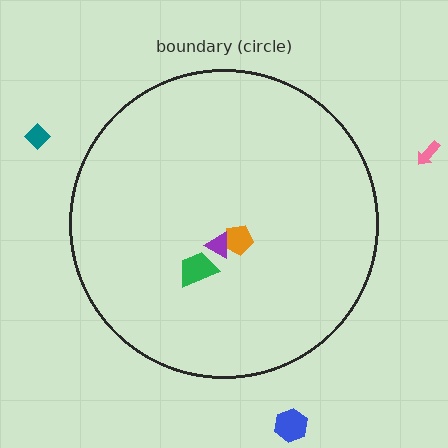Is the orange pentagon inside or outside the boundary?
Inside.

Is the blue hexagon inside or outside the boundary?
Outside.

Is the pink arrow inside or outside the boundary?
Outside.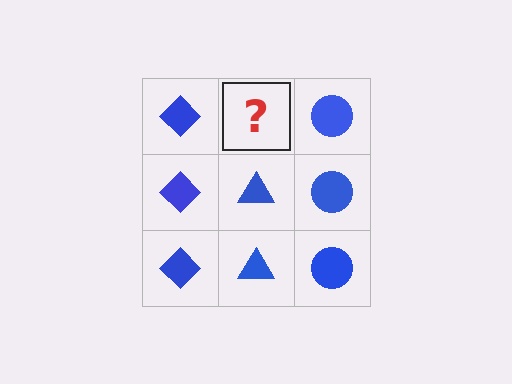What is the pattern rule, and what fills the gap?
The rule is that each column has a consistent shape. The gap should be filled with a blue triangle.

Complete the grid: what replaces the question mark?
The question mark should be replaced with a blue triangle.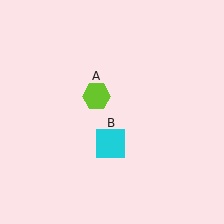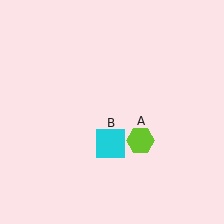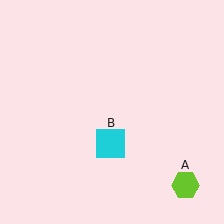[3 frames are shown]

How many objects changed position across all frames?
1 object changed position: lime hexagon (object A).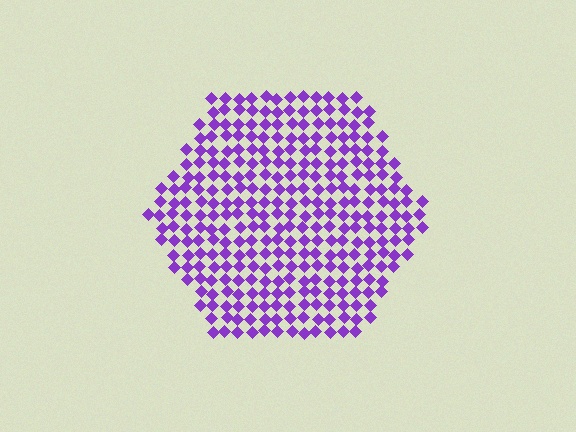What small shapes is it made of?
It is made of small diamonds.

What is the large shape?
The large shape is a hexagon.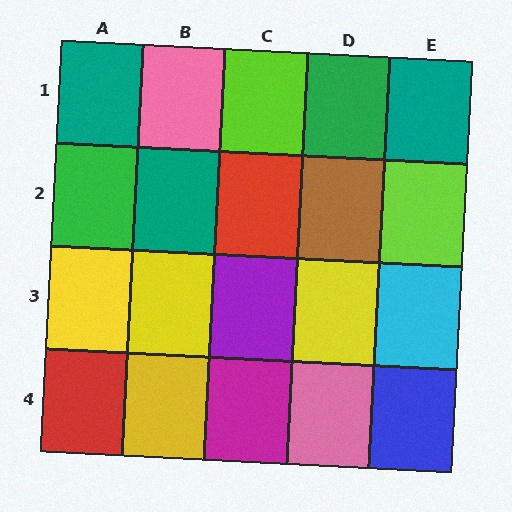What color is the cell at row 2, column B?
Teal.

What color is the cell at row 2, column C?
Red.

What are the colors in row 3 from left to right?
Yellow, yellow, purple, yellow, cyan.